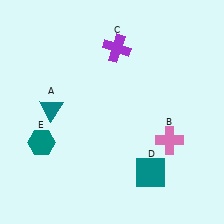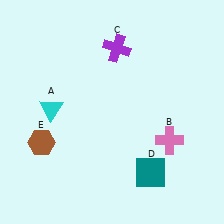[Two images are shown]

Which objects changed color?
A changed from teal to cyan. E changed from teal to brown.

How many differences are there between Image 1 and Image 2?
There are 2 differences between the two images.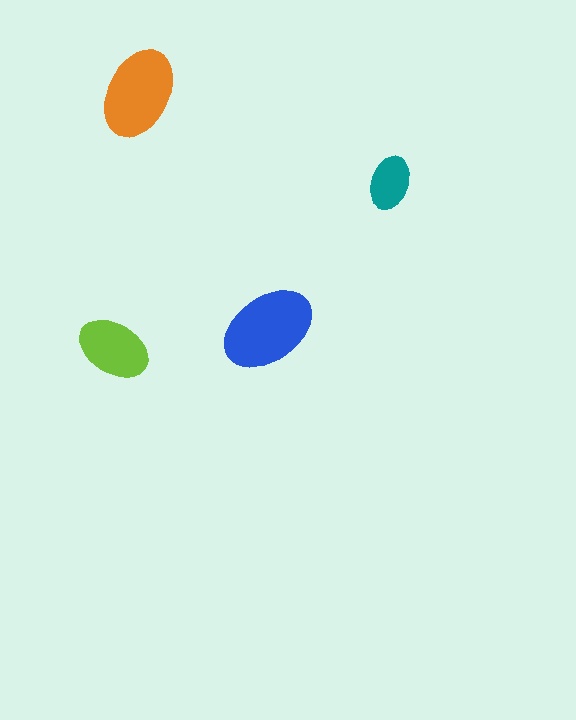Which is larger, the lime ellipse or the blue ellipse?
The blue one.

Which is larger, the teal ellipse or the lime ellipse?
The lime one.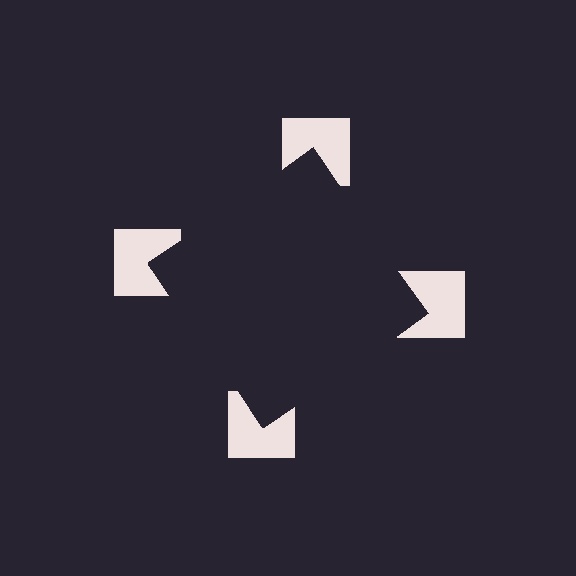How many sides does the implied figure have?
4 sides.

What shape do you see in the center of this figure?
An illusory square — its edges are inferred from the aligned wedge cuts in the notched squares, not physically drawn.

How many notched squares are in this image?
There are 4 — one at each vertex of the illusory square.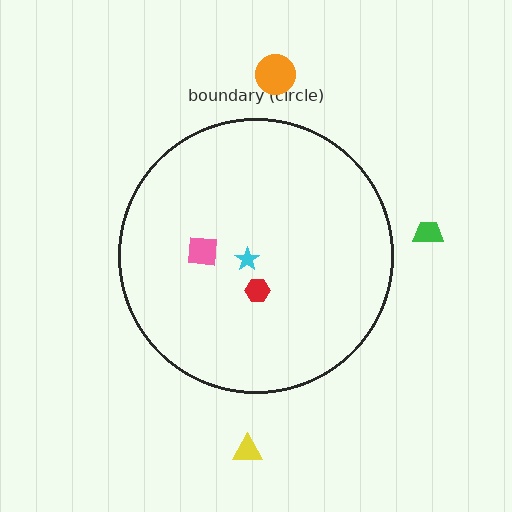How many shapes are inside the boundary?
3 inside, 3 outside.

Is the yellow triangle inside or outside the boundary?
Outside.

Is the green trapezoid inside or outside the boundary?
Outside.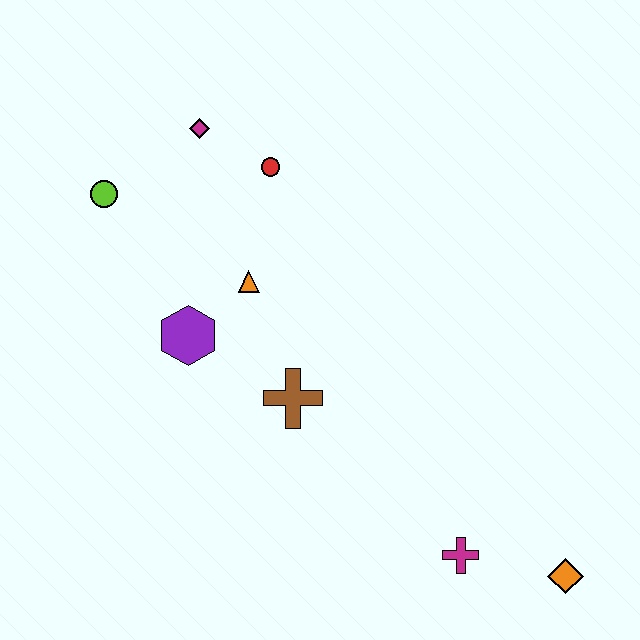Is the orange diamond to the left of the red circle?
No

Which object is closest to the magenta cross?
The orange diamond is closest to the magenta cross.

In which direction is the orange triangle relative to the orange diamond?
The orange triangle is to the left of the orange diamond.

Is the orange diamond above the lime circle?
No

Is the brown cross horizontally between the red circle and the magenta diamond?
No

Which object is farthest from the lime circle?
The orange diamond is farthest from the lime circle.